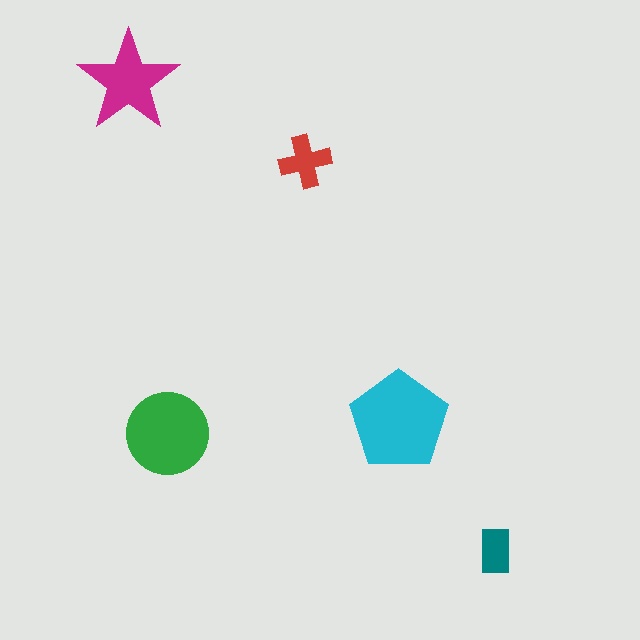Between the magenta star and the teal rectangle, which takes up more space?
The magenta star.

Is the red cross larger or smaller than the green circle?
Smaller.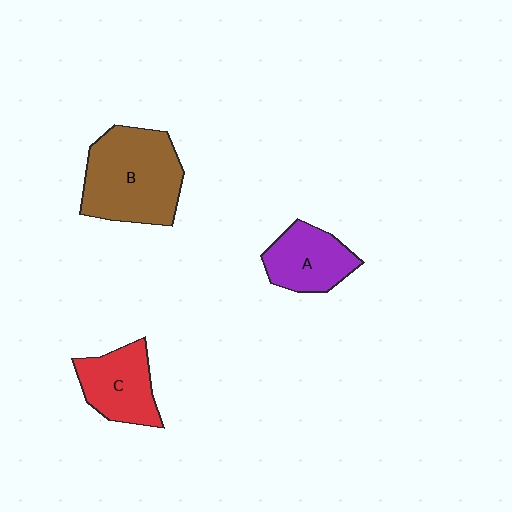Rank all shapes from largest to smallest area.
From largest to smallest: B (brown), C (red), A (purple).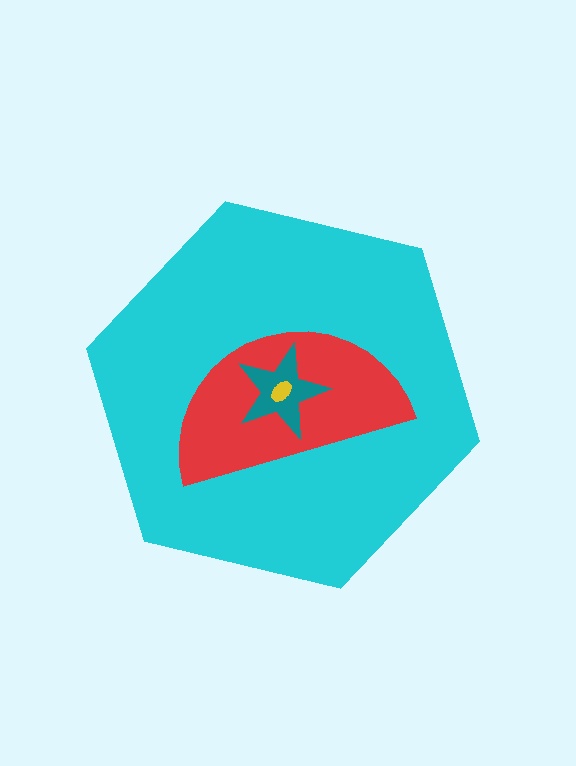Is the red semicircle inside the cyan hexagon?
Yes.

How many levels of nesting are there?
4.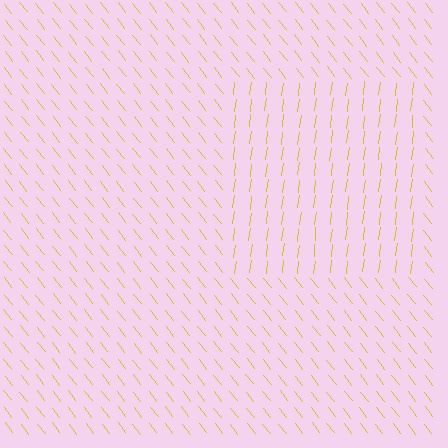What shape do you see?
I see a rectangle.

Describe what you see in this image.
The image is filled with small yellow line segments. A rectangle region in the image has lines oriented differently from the surrounding lines, creating a visible texture boundary.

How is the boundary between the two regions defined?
The boundary is defined purely by a change in line orientation (approximately 45 degrees difference). All lines are the same color and thickness.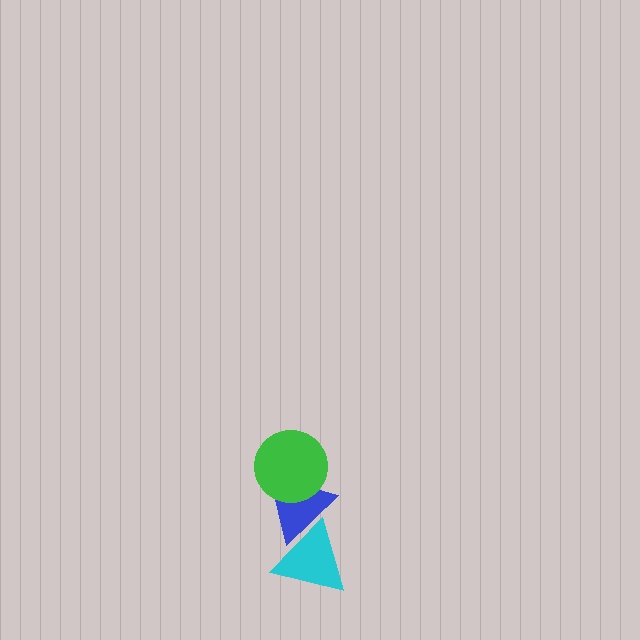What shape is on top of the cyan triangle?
The blue triangle is on top of the cyan triangle.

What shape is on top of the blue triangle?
The green circle is on top of the blue triangle.